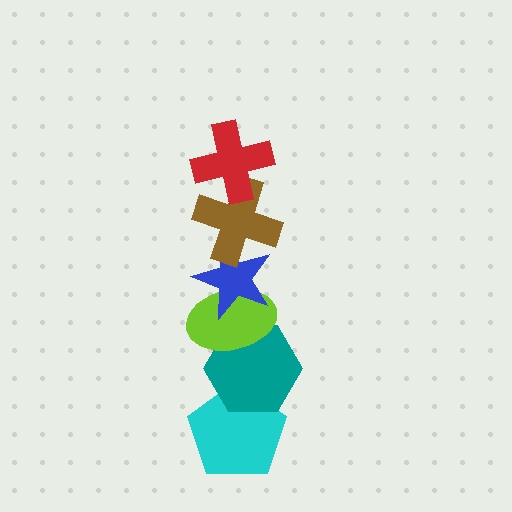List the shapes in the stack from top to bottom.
From top to bottom: the red cross, the brown cross, the blue star, the lime ellipse, the teal hexagon, the cyan pentagon.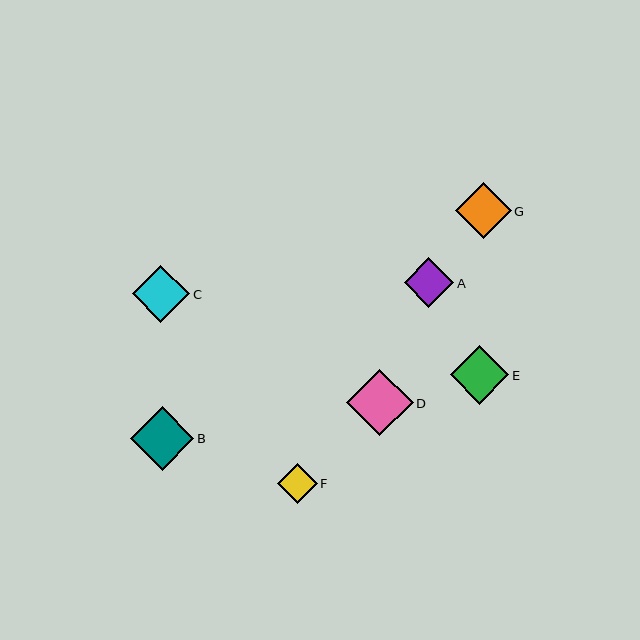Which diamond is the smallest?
Diamond F is the smallest with a size of approximately 40 pixels.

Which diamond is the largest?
Diamond D is the largest with a size of approximately 66 pixels.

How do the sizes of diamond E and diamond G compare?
Diamond E and diamond G are approximately the same size.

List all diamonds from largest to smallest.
From largest to smallest: D, B, E, C, G, A, F.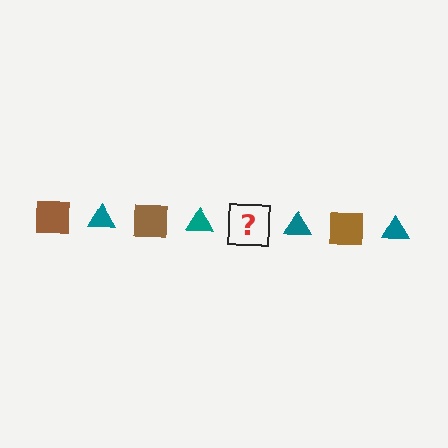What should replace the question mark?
The question mark should be replaced with a brown square.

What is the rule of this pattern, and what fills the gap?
The rule is that the pattern alternates between brown square and teal triangle. The gap should be filled with a brown square.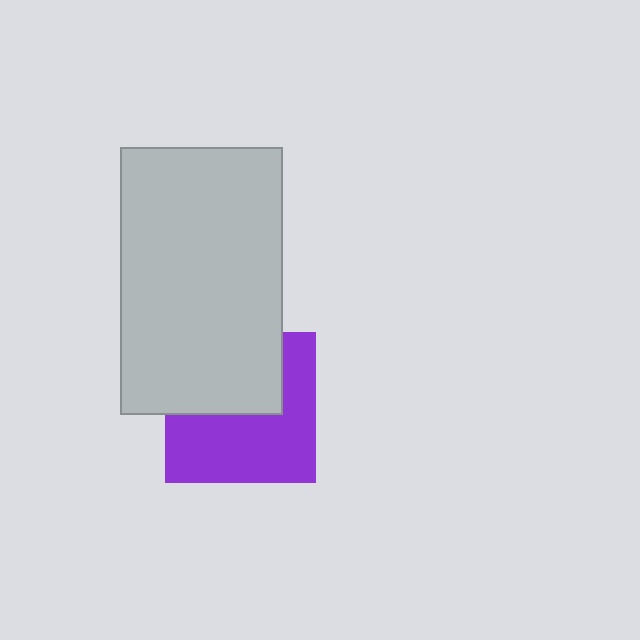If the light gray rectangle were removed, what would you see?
You would see the complete purple square.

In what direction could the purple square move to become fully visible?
The purple square could move down. That would shift it out from behind the light gray rectangle entirely.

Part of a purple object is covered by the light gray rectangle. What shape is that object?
It is a square.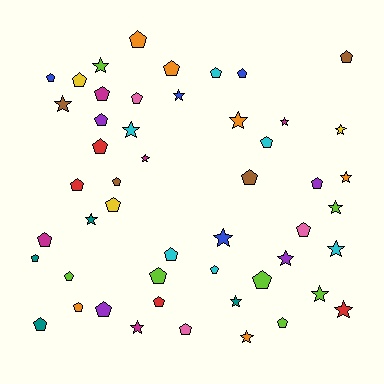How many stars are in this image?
There are 19 stars.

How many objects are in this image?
There are 50 objects.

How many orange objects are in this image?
There are 6 orange objects.